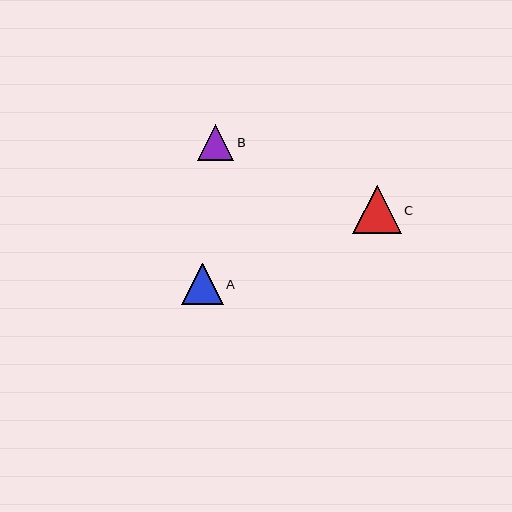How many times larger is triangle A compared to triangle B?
Triangle A is approximately 1.2 times the size of triangle B.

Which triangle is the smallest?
Triangle B is the smallest with a size of approximately 36 pixels.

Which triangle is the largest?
Triangle C is the largest with a size of approximately 48 pixels.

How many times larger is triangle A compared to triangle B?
Triangle A is approximately 1.2 times the size of triangle B.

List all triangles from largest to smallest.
From largest to smallest: C, A, B.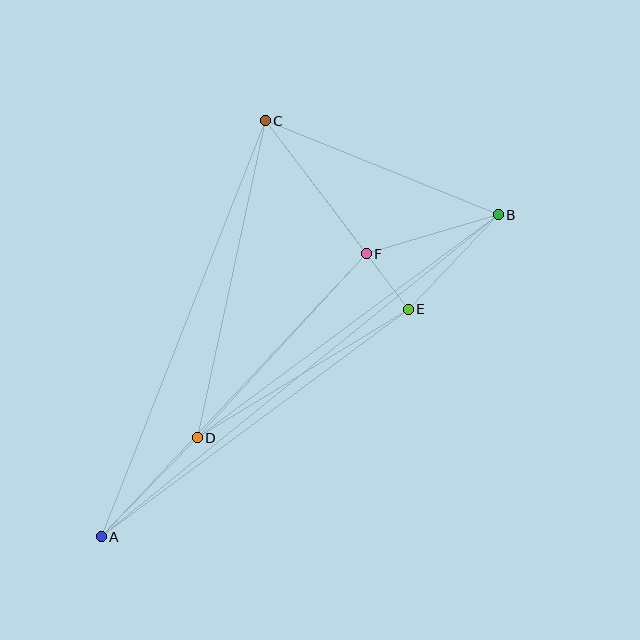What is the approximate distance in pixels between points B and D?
The distance between B and D is approximately 374 pixels.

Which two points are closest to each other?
Points E and F are closest to each other.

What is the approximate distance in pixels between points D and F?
The distance between D and F is approximately 250 pixels.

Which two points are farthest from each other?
Points A and B are farthest from each other.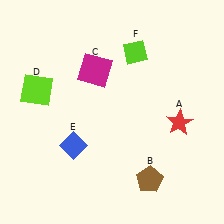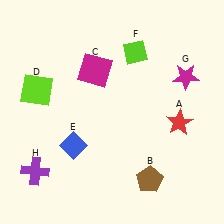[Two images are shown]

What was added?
A magenta star (G), a purple cross (H) were added in Image 2.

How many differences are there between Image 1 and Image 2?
There are 2 differences between the two images.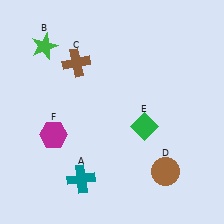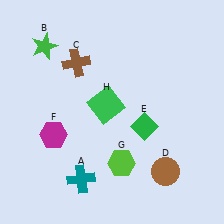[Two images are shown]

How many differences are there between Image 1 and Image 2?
There are 2 differences between the two images.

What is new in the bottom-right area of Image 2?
A lime hexagon (G) was added in the bottom-right area of Image 2.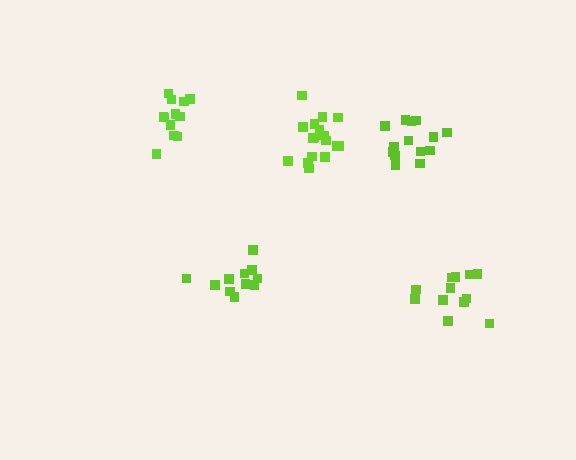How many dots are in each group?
Group 1: 17 dots, Group 2: 12 dots, Group 3: 12 dots, Group 4: 14 dots, Group 5: 11 dots (66 total).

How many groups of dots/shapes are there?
There are 5 groups.